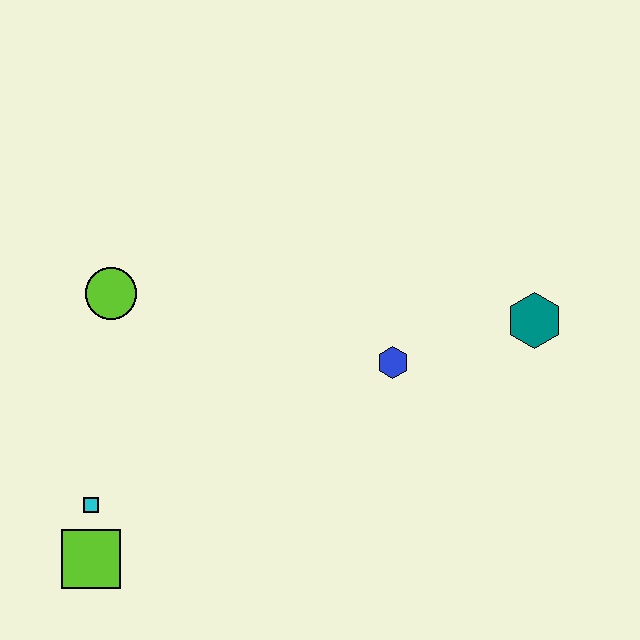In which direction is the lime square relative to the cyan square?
The lime square is below the cyan square.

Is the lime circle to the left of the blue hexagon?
Yes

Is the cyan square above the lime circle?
No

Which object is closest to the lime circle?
The cyan square is closest to the lime circle.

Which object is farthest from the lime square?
The teal hexagon is farthest from the lime square.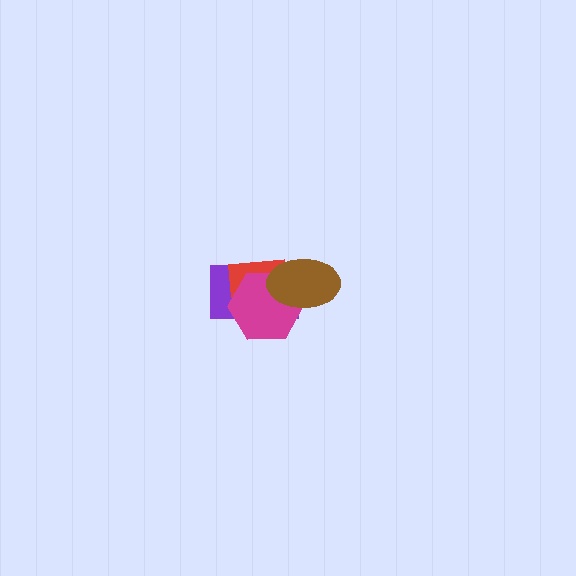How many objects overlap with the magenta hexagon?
3 objects overlap with the magenta hexagon.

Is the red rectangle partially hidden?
Yes, it is partially covered by another shape.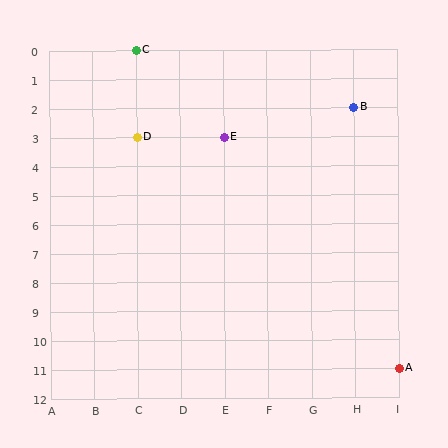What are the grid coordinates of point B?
Point B is at grid coordinates (H, 2).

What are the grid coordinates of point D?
Point D is at grid coordinates (C, 3).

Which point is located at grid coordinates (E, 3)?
Point E is at (E, 3).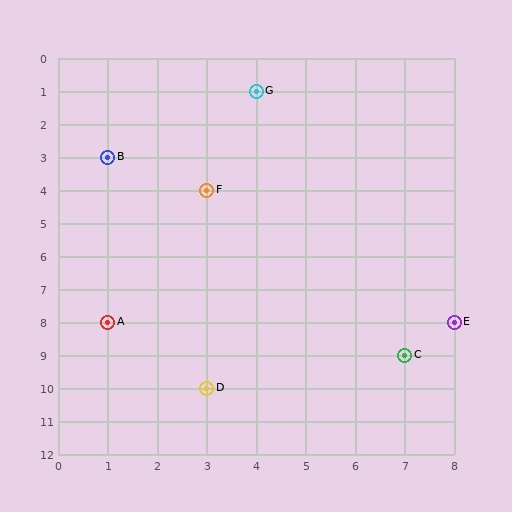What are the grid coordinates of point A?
Point A is at grid coordinates (1, 8).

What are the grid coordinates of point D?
Point D is at grid coordinates (3, 10).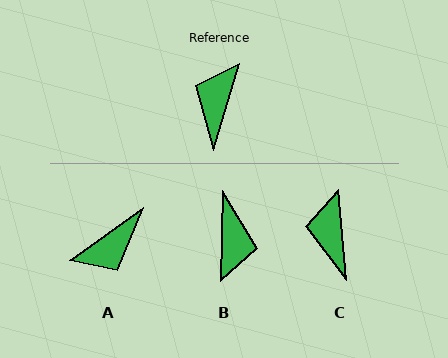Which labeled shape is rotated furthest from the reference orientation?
B, about 165 degrees away.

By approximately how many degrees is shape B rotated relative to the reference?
Approximately 165 degrees clockwise.